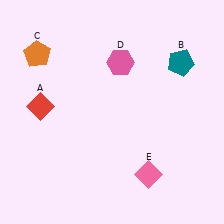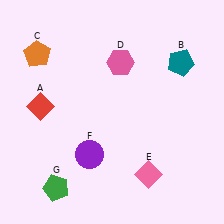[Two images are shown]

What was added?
A purple circle (F), a green pentagon (G) were added in Image 2.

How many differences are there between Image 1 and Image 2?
There are 2 differences between the two images.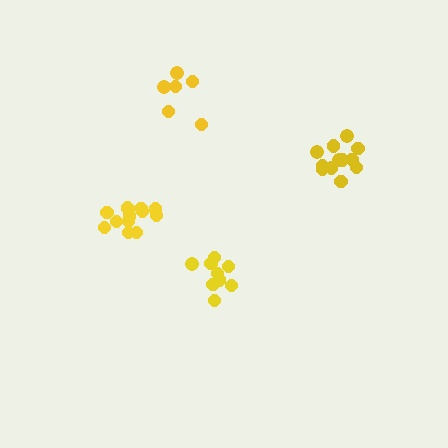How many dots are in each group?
Group 1: 6 dots, Group 2: 10 dots, Group 3: 12 dots, Group 4: 12 dots (40 total).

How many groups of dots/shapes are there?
There are 4 groups.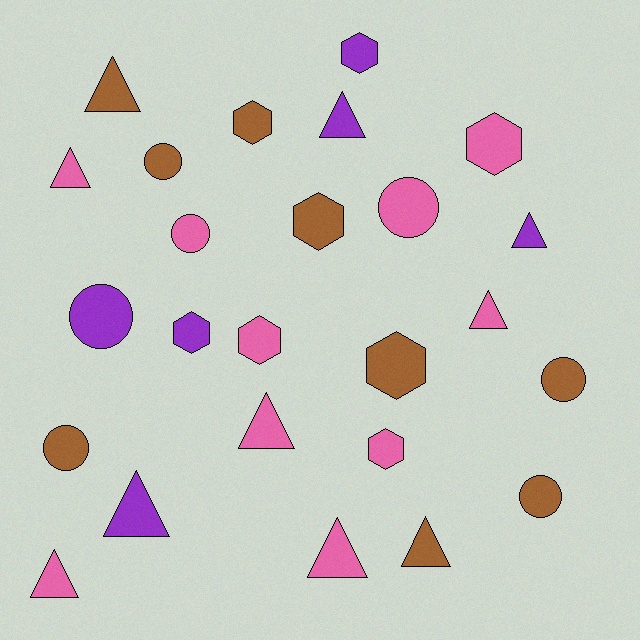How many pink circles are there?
There are 2 pink circles.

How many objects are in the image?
There are 25 objects.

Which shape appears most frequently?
Triangle, with 10 objects.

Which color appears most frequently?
Pink, with 10 objects.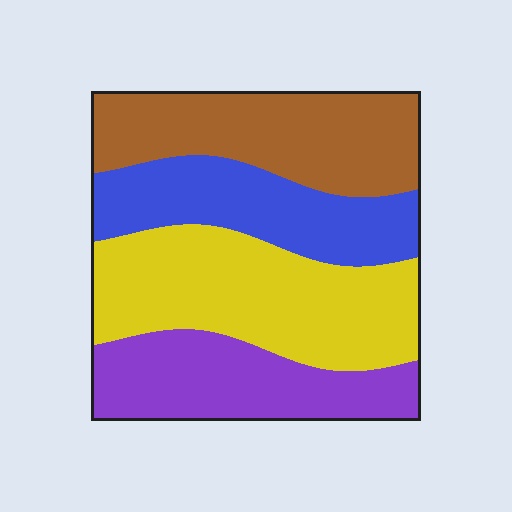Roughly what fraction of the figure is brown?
Brown takes up about one quarter (1/4) of the figure.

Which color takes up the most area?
Yellow, at roughly 30%.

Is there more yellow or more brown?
Yellow.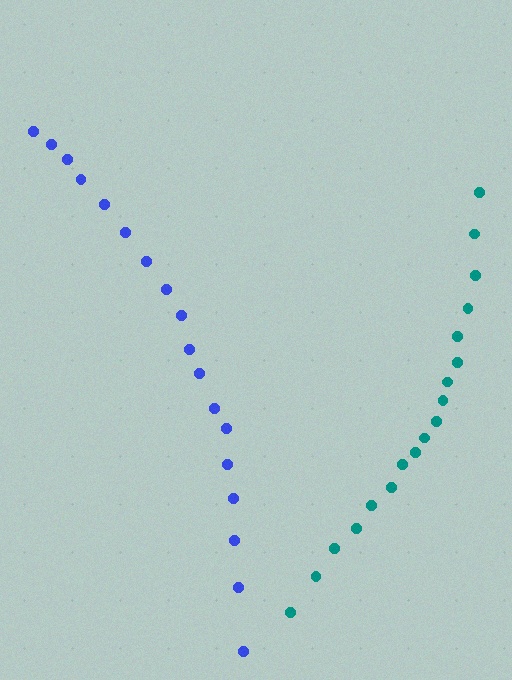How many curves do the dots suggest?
There are 2 distinct paths.